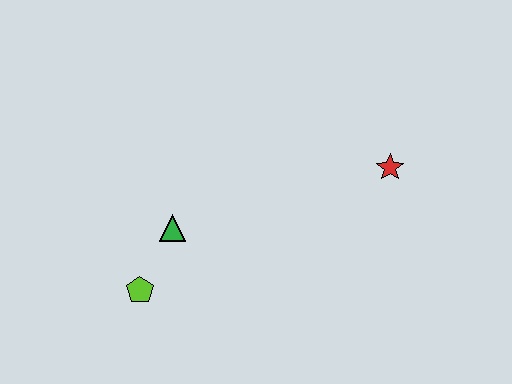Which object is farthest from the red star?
The lime pentagon is farthest from the red star.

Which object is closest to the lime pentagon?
The green triangle is closest to the lime pentagon.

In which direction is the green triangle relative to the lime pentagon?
The green triangle is above the lime pentagon.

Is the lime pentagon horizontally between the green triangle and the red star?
No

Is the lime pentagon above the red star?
No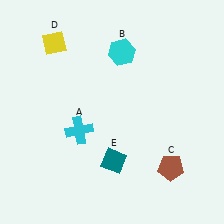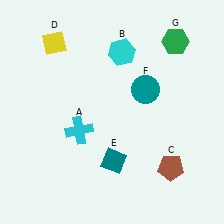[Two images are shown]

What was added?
A teal circle (F), a green hexagon (G) were added in Image 2.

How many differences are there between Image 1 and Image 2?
There are 2 differences between the two images.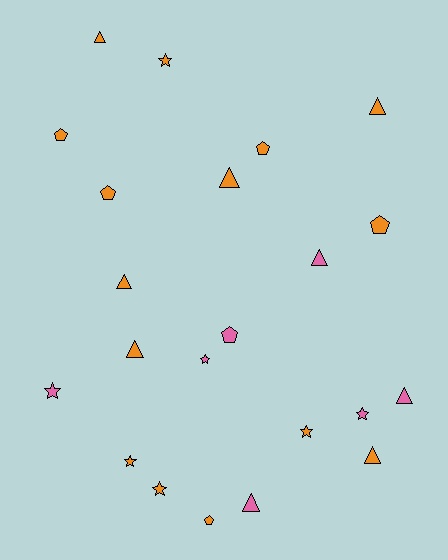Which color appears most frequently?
Orange, with 15 objects.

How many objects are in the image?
There are 22 objects.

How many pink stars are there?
There are 3 pink stars.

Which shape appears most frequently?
Triangle, with 9 objects.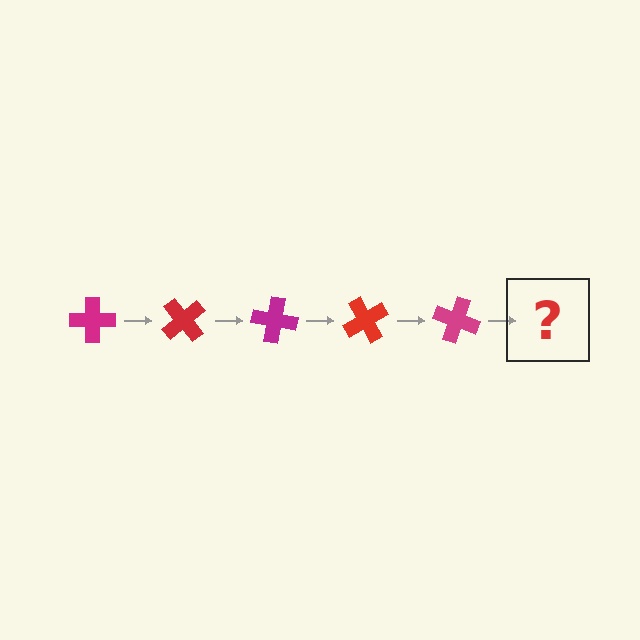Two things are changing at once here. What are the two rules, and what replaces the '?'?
The two rules are that it rotates 50 degrees each step and the color cycles through magenta and red. The '?' should be a red cross, rotated 250 degrees from the start.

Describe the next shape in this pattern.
It should be a red cross, rotated 250 degrees from the start.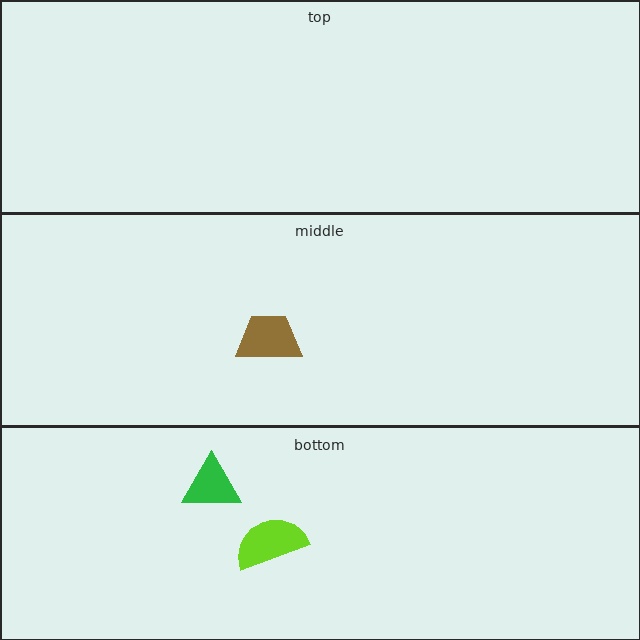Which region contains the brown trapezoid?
The middle region.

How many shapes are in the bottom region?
2.